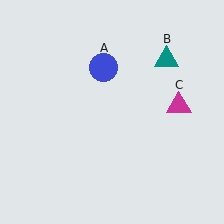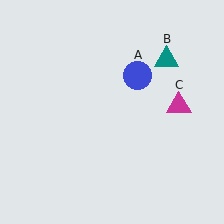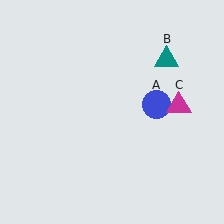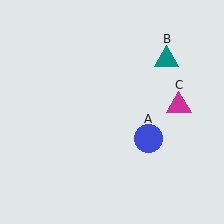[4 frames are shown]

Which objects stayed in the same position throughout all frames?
Teal triangle (object B) and magenta triangle (object C) remained stationary.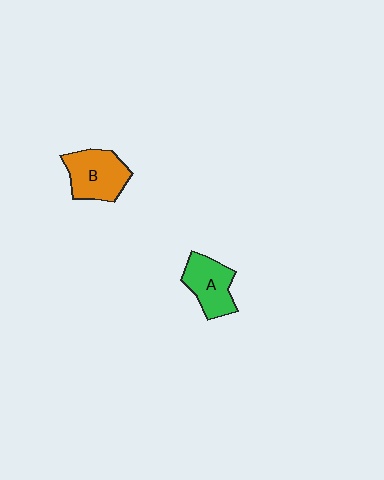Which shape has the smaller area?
Shape A (green).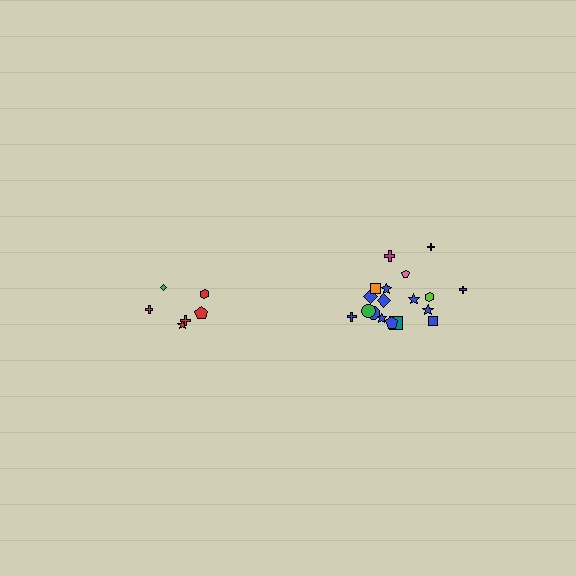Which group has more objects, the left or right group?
The right group.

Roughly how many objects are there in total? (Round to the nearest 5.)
Roughly 25 objects in total.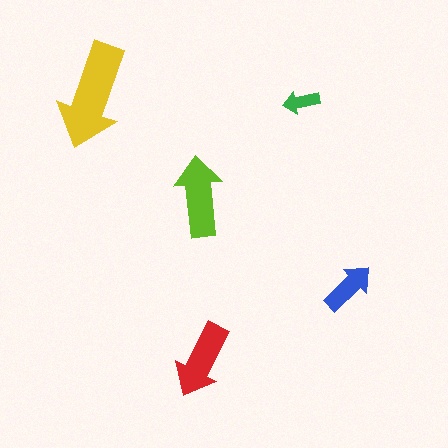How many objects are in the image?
There are 5 objects in the image.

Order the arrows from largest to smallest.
the yellow one, the lime one, the red one, the blue one, the green one.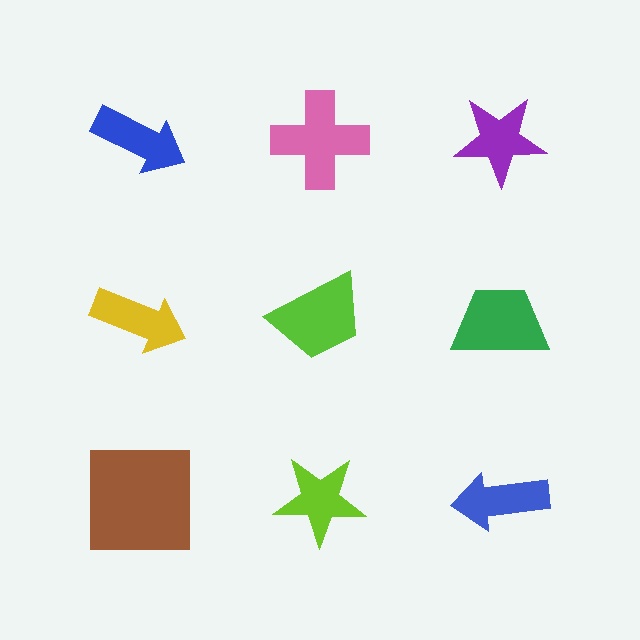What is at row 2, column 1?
A yellow arrow.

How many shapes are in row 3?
3 shapes.